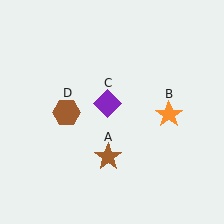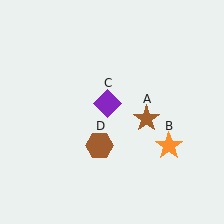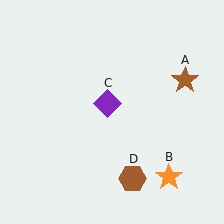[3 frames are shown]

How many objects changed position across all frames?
3 objects changed position: brown star (object A), orange star (object B), brown hexagon (object D).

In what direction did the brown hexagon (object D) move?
The brown hexagon (object D) moved down and to the right.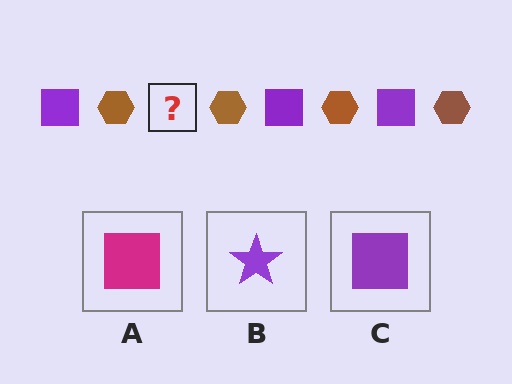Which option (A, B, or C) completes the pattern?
C.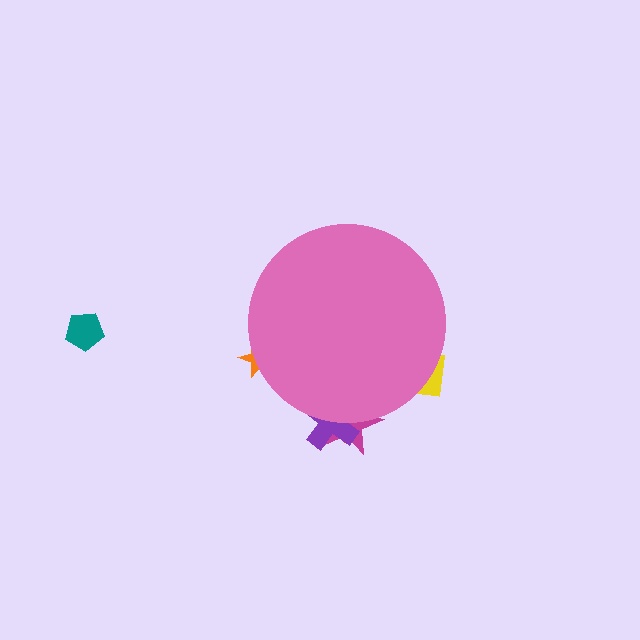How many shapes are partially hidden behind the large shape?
5 shapes are partially hidden.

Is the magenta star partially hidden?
Yes, the magenta star is partially hidden behind the pink circle.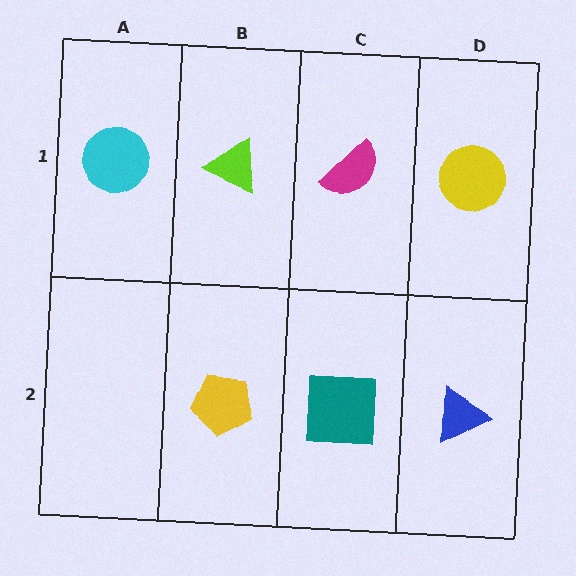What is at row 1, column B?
A lime triangle.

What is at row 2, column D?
A blue triangle.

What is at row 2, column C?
A teal square.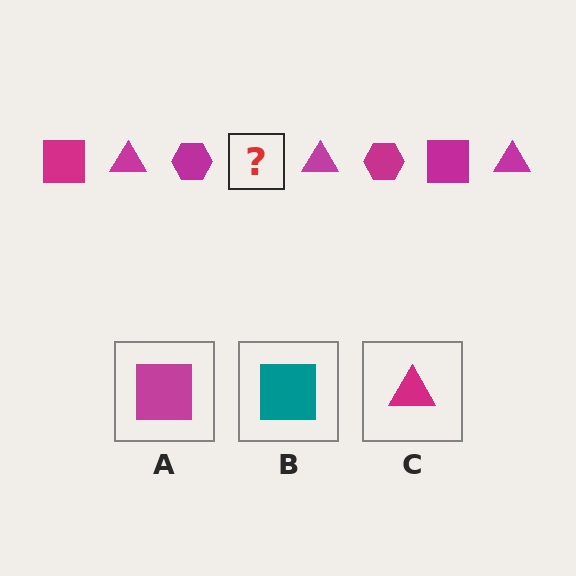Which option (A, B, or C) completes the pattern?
A.